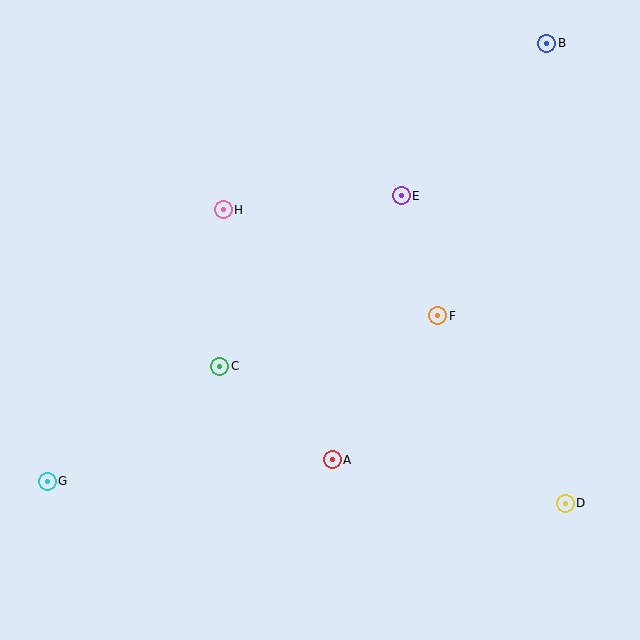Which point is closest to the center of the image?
Point C at (220, 366) is closest to the center.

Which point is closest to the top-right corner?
Point B is closest to the top-right corner.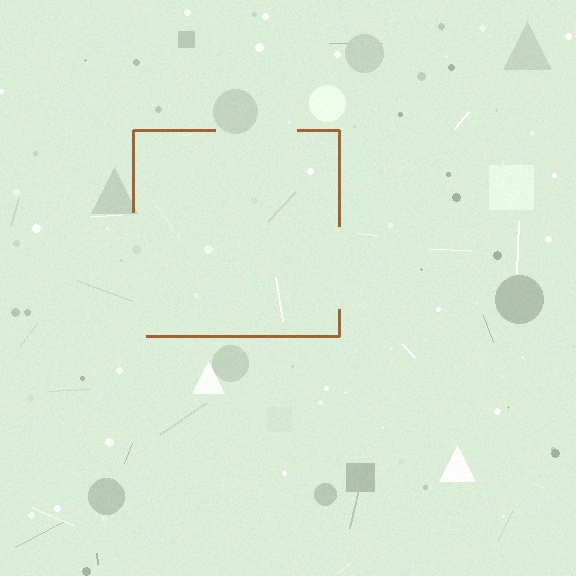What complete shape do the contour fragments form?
The contour fragments form a square.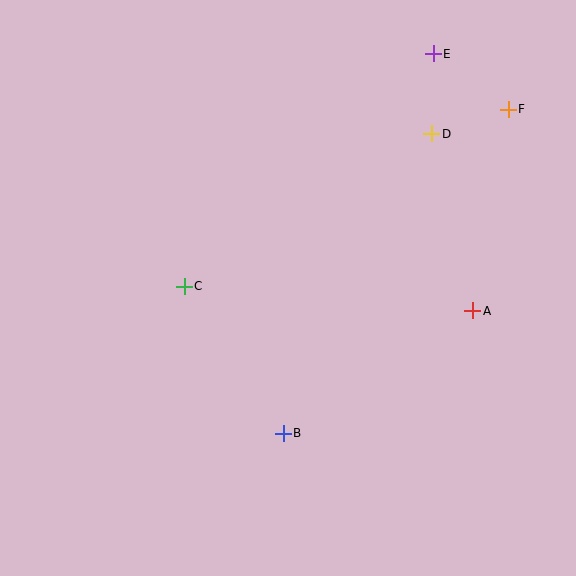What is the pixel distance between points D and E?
The distance between D and E is 80 pixels.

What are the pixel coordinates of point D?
Point D is at (432, 134).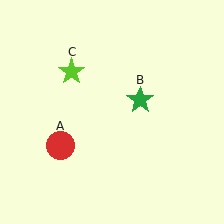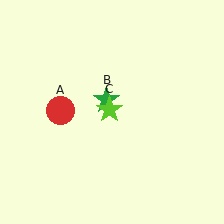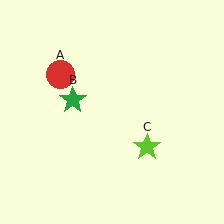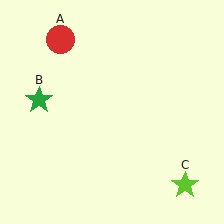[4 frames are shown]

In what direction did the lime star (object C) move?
The lime star (object C) moved down and to the right.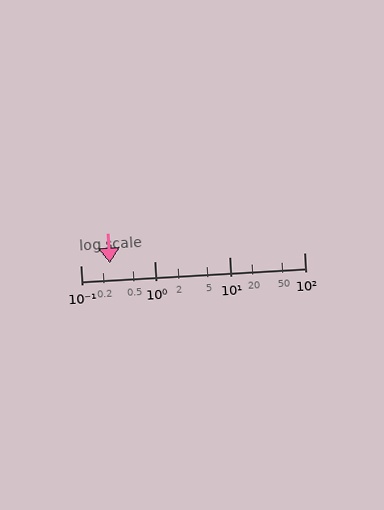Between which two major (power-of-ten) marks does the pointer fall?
The pointer is between 0.1 and 1.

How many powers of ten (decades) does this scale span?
The scale spans 3 decades, from 0.1 to 100.